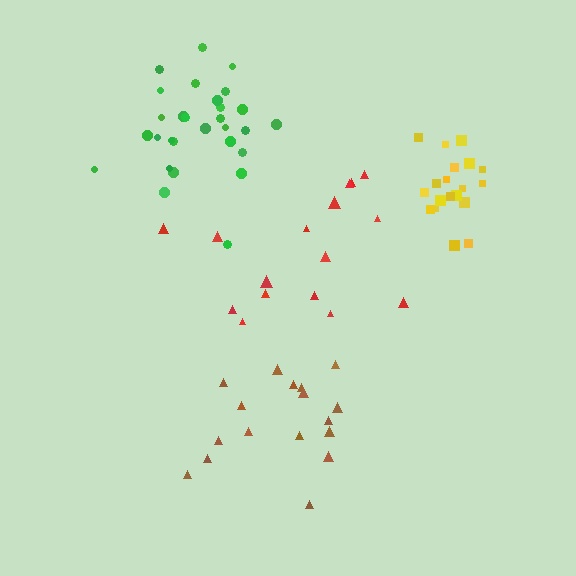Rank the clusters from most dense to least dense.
yellow, green, brown, red.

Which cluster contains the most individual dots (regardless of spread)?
Green (29).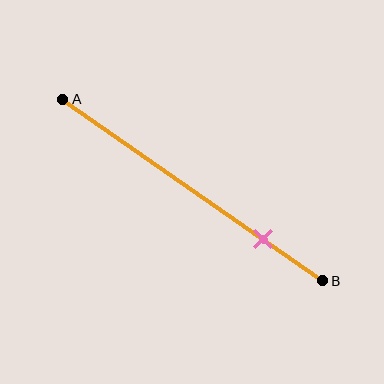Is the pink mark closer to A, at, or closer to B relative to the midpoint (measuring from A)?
The pink mark is closer to point B than the midpoint of segment AB.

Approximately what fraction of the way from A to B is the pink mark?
The pink mark is approximately 75% of the way from A to B.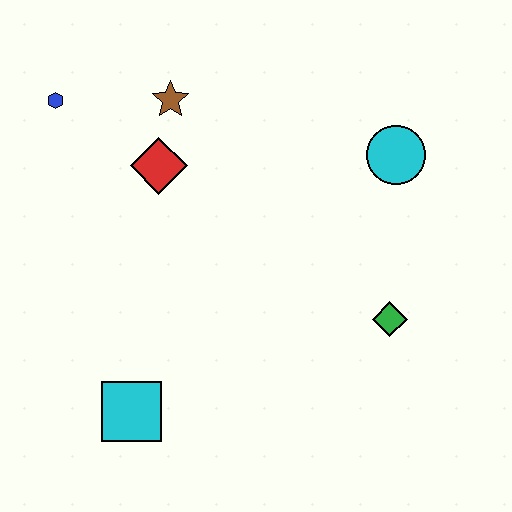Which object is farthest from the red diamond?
The green diamond is farthest from the red diamond.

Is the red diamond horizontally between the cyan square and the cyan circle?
Yes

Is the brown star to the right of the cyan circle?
No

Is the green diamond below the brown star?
Yes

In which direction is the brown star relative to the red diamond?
The brown star is above the red diamond.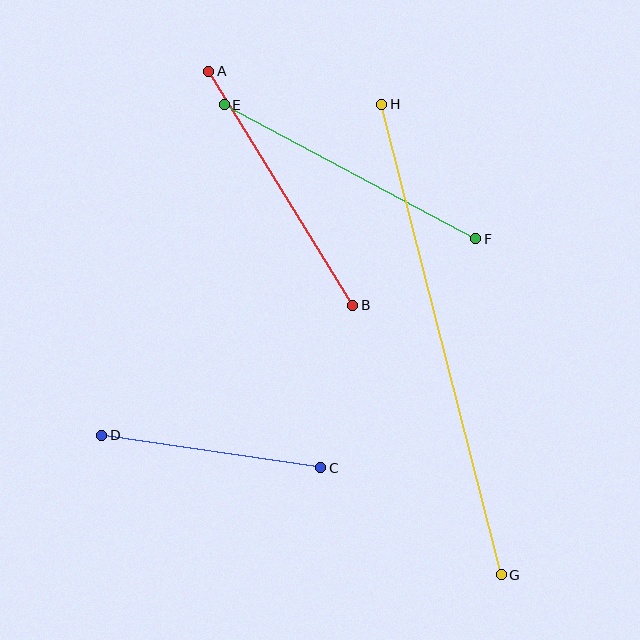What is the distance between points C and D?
The distance is approximately 222 pixels.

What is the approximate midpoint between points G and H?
The midpoint is at approximately (442, 339) pixels.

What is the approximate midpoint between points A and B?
The midpoint is at approximately (281, 188) pixels.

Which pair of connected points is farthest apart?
Points G and H are farthest apart.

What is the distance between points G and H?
The distance is approximately 486 pixels.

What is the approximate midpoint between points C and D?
The midpoint is at approximately (211, 451) pixels.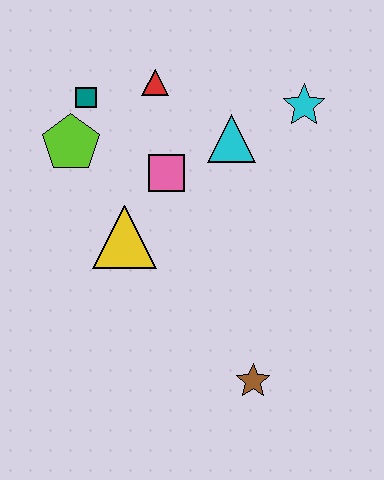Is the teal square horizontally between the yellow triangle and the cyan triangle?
No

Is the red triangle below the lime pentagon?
No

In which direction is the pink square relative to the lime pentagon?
The pink square is to the right of the lime pentagon.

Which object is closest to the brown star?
The yellow triangle is closest to the brown star.